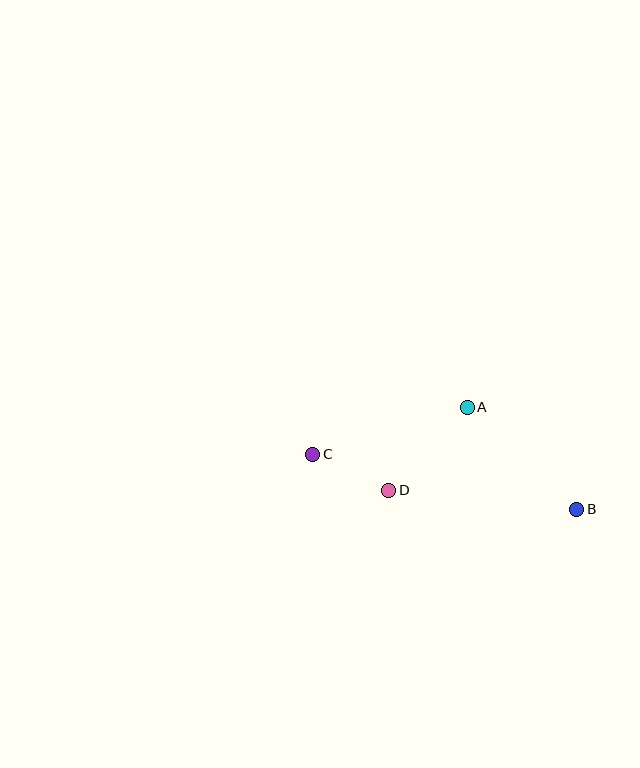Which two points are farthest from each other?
Points B and C are farthest from each other.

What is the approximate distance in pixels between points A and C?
The distance between A and C is approximately 161 pixels.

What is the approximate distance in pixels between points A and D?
The distance between A and D is approximately 114 pixels.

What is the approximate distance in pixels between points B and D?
The distance between B and D is approximately 189 pixels.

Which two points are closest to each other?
Points C and D are closest to each other.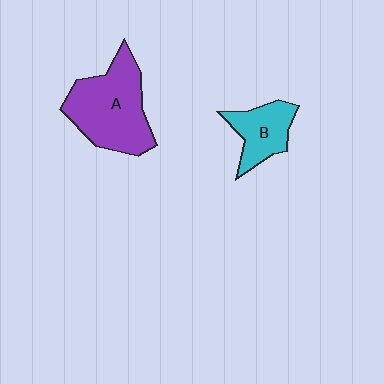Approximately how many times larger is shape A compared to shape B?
Approximately 1.9 times.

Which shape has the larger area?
Shape A (purple).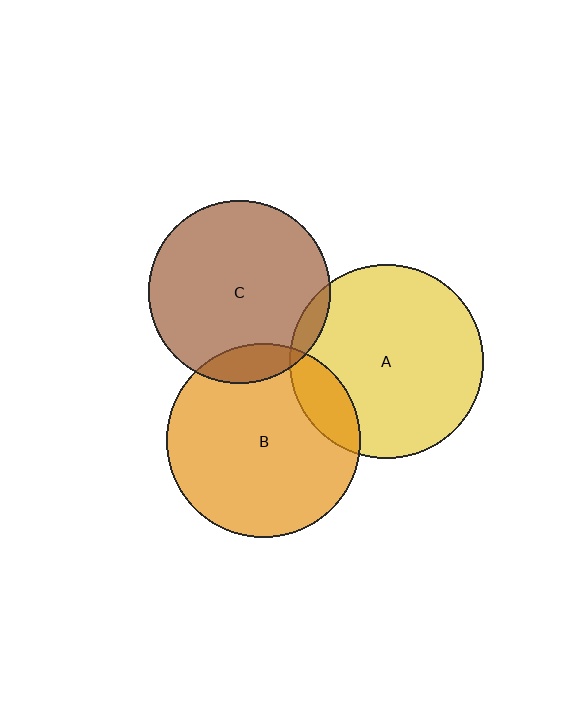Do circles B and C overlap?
Yes.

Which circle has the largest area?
Circle A (yellow).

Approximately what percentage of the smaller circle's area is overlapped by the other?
Approximately 10%.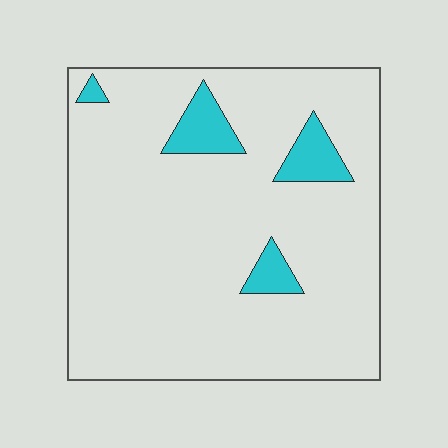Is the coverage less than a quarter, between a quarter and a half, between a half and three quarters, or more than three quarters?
Less than a quarter.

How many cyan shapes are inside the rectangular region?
4.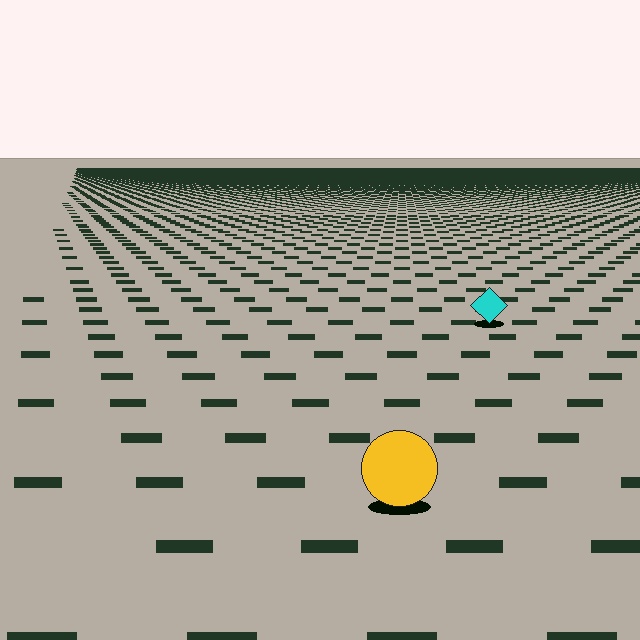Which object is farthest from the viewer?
The cyan diamond is farthest from the viewer. It appears smaller and the ground texture around it is denser.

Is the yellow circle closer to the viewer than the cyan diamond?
Yes. The yellow circle is closer — you can tell from the texture gradient: the ground texture is coarser near it.